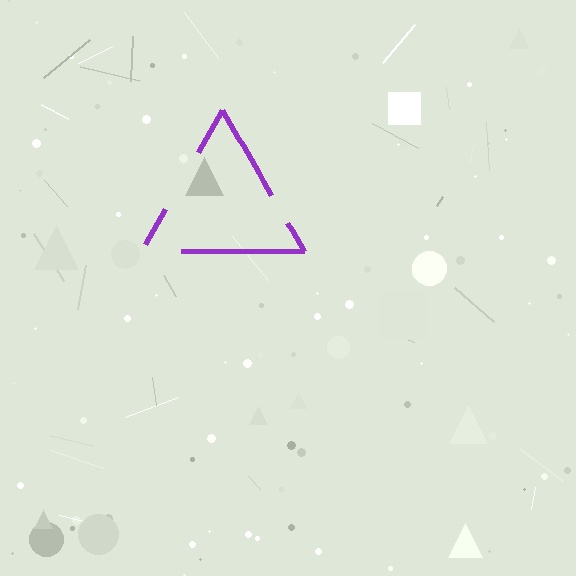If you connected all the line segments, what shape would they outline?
They would outline a triangle.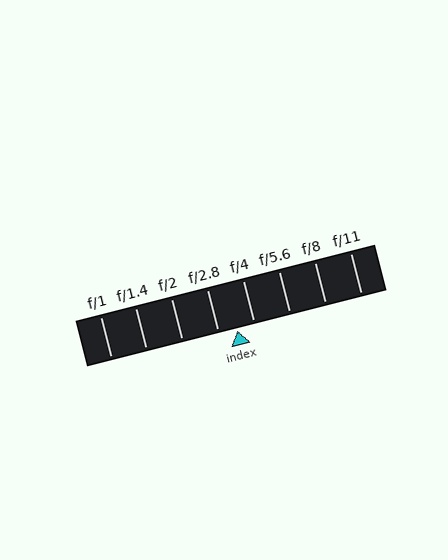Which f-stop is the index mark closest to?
The index mark is closest to f/4.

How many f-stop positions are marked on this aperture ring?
There are 8 f-stop positions marked.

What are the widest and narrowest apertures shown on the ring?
The widest aperture shown is f/1 and the narrowest is f/11.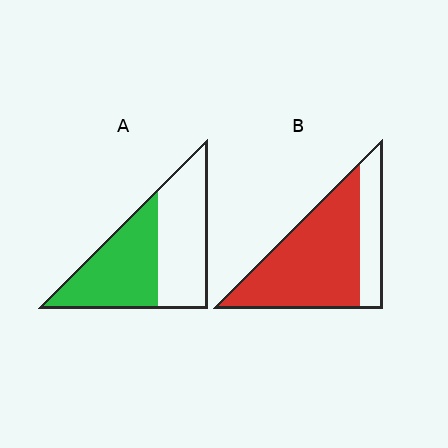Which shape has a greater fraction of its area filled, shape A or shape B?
Shape B.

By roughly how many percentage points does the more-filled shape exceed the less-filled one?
By roughly 25 percentage points (B over A).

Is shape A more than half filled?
Roughly half.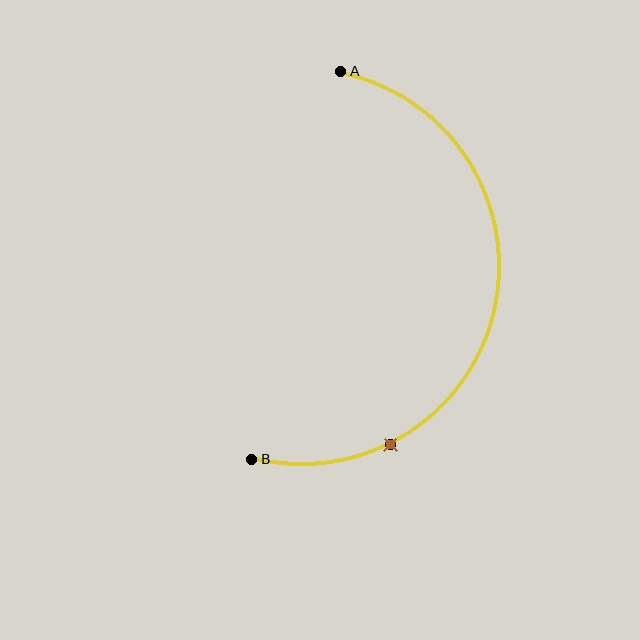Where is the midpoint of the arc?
The arc midpoint is the point on the curve farthest from the straight line joining A and B. It sits to the right of that line.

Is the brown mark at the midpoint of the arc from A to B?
No. The brown mark lies on the arc but is closer to endpoint B. The arc midpoint would be at the point on the curve equidistant along the arc from both A and B.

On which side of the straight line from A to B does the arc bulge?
The arc bulges to the right of the straight line connecting A and B.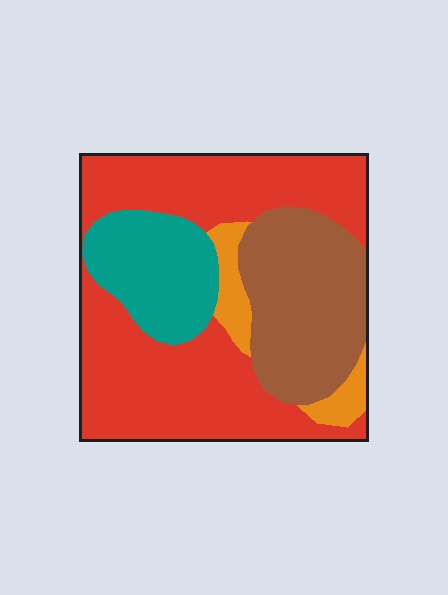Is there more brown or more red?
Red.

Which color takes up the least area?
Orange, at roughly 5%.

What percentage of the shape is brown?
Brown covers 25% of the shape.